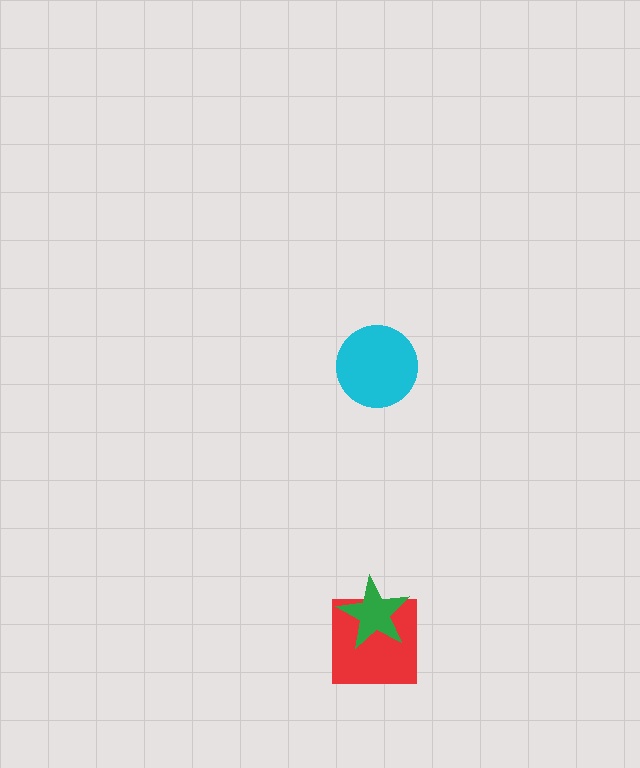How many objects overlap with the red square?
1 object overlaps with the red square.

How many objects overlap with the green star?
1 object overlaps with the green star.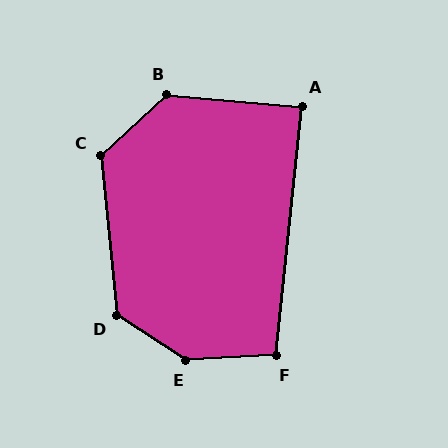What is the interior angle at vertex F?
Approximately 99 degrees (obtuse).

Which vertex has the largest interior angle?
E, at approximately 144 degrees.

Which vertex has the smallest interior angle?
A, at approximately 89 degrees.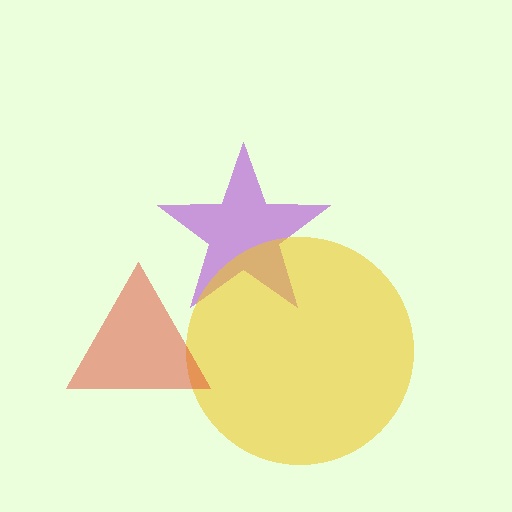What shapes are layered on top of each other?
The layered shapes are: a purple star, a yellow circle, a red triangle.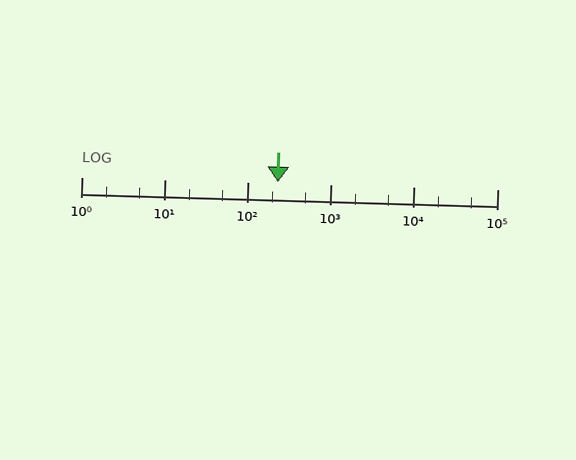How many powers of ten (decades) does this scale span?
The scale spans 5 decades, from 1 to 100000.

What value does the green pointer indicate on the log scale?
The pointer indicates approximately 230.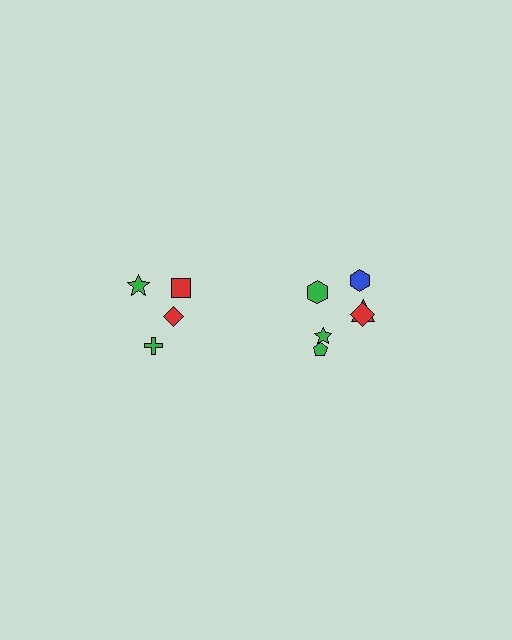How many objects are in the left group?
There are 4 objects.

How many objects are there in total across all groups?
There are 10 objects.